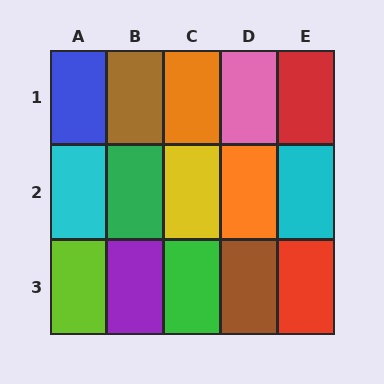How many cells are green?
2 cells are green.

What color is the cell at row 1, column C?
Orange.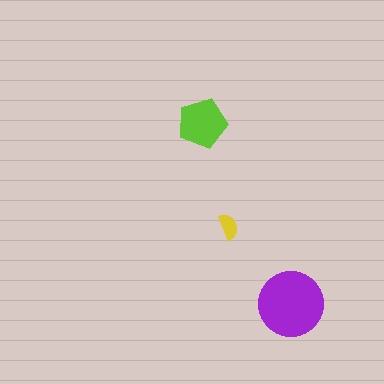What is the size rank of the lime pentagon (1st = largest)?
2nd.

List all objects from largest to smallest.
The purple circle, the lime pentagon, the yellow semicircle.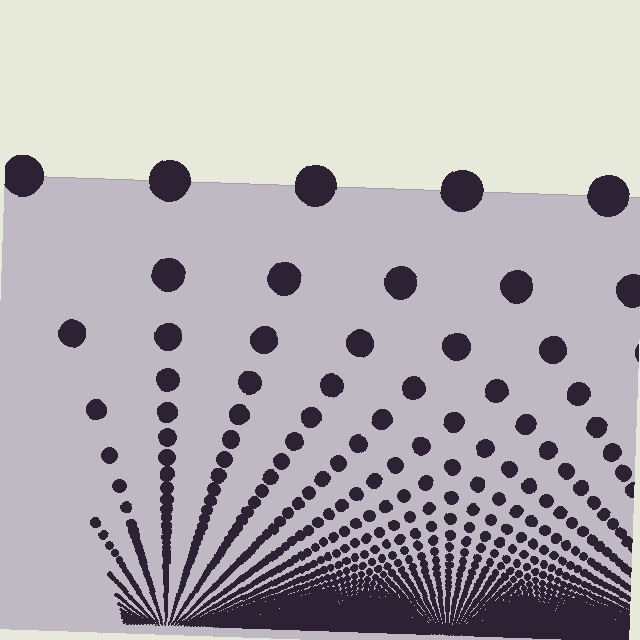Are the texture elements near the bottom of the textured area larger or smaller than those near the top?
Smaller. The gradient is inverted — elements near the bottom are smaller and denser.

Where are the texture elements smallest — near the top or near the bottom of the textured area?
Near the bottom.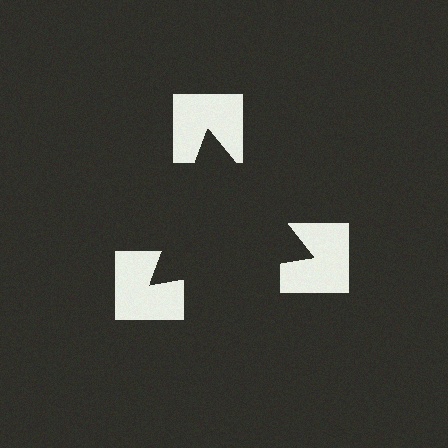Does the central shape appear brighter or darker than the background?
It typically appears slightly darker than the background, even though no actual brightness change is drawn.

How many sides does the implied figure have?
3 sides.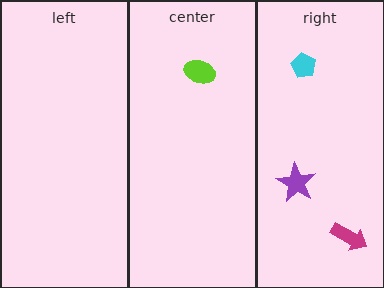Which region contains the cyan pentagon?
The right region.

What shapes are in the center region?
The lime ellipse.